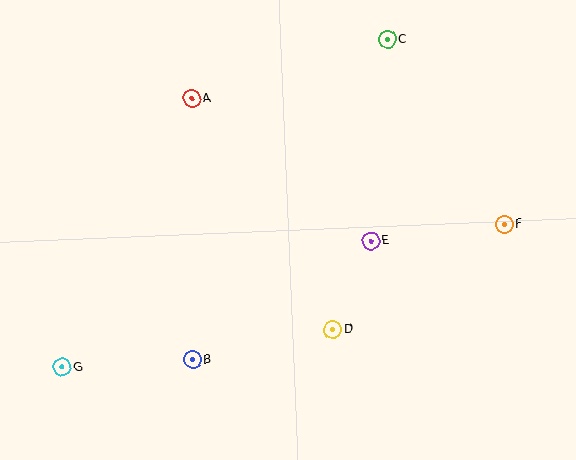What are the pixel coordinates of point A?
Point A is at (192, 99).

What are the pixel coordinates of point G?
Point G is at (62, 367).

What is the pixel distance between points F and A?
The distance between F and A is 337 pixels.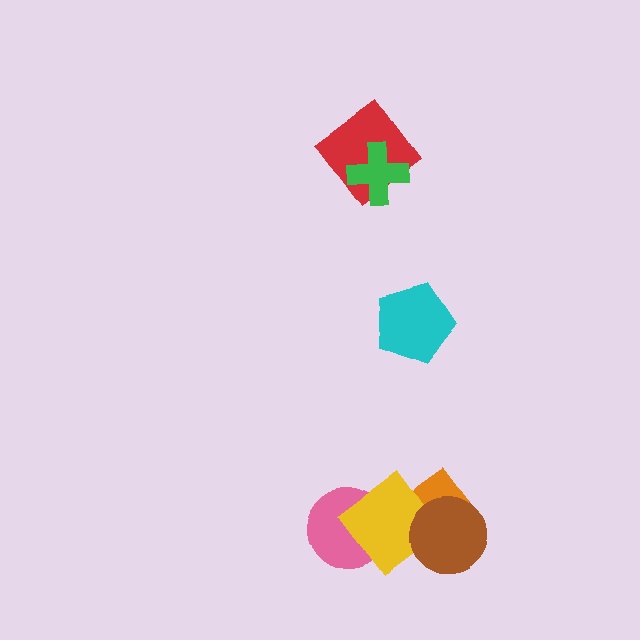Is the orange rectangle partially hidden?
Yes, it is partially covered by another shape.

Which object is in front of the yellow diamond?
The brown circle is in front of the yellow diamond.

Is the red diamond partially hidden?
Yes, it is partially covered by another shape.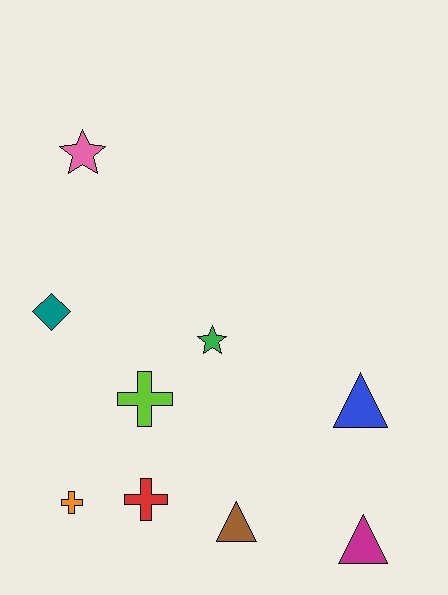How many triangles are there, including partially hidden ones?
There are 3 triangles.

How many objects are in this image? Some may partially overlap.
There are 9 objects.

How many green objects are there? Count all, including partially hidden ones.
There is 1 green object.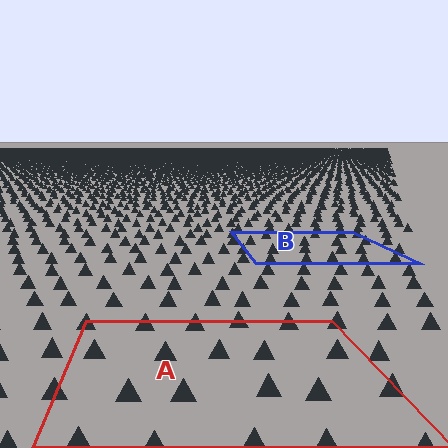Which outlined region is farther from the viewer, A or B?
Region B is farther from the viewer — the texture elements inside it appear smaller and more densely packed.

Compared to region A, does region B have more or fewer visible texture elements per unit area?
Region B has more texture elements per unit area — they are packed more densely because it is farther away.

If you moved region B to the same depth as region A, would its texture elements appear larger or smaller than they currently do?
They would appear larger. At a closer depth, the same texture elements are projected at a bigger on-screen size.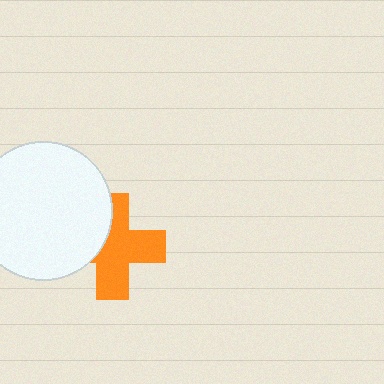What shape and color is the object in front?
The object in front is a white circle.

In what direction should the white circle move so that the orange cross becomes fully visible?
The white circle should move left. That is the shortest direction to clear the overlap and leave the orange cross fully visible.